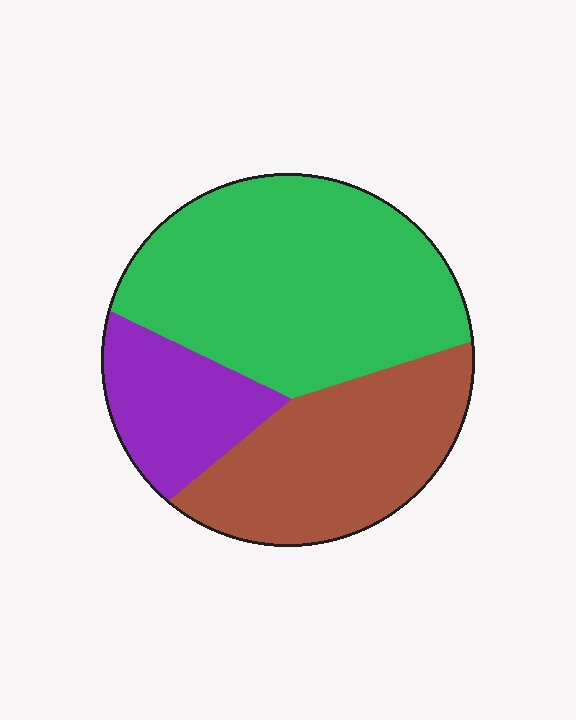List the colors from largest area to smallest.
From largest to smallest: green, brown, purple.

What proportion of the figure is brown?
Brown covers 32% of the figure.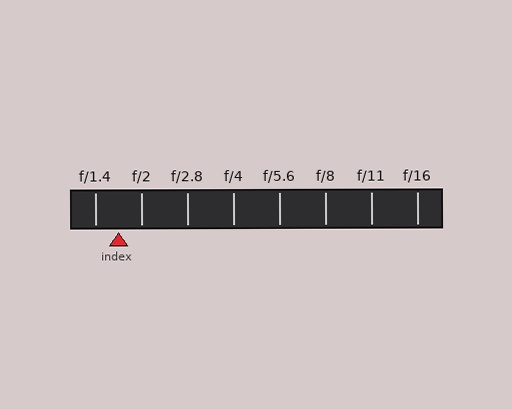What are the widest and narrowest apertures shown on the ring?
The widest aperture shown is f/1.4 and the narrowest is f/16.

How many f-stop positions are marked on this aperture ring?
There are 8 f-stop positions marked.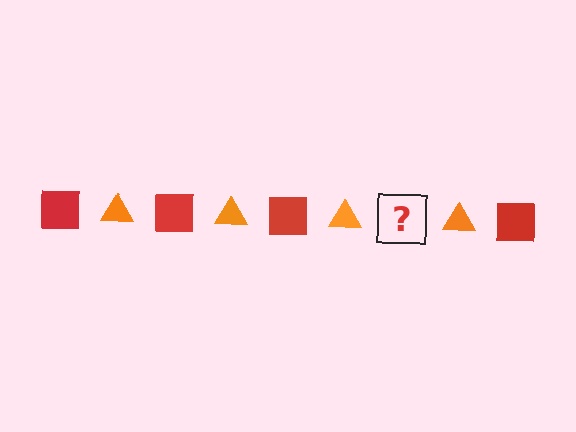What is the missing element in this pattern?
The missing element is a red square.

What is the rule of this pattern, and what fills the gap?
The rule is that the pattern alternates between red square and orange triangle. The gap should be filled with a red square.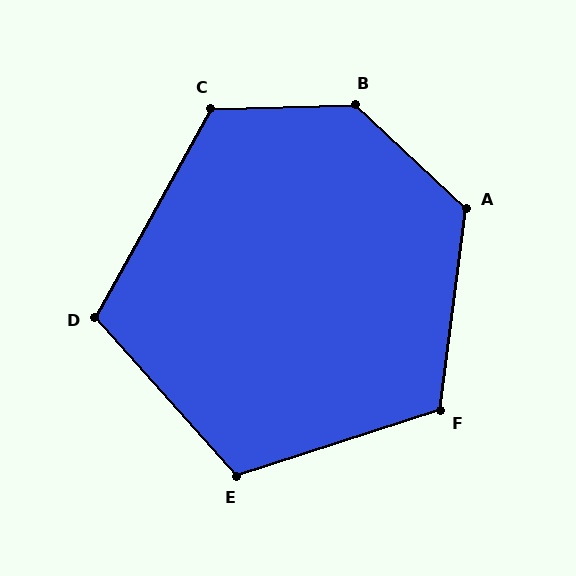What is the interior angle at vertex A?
Approximately 126 degrees (obtuse).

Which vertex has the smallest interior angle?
D, at approximately 109 degrees.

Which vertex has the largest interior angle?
B, at approximately 135 degrees.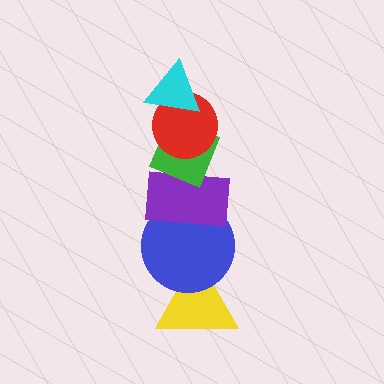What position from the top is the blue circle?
The blue circle is 5th from the top.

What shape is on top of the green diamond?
The red circle is on top of the green diamond.